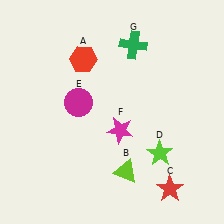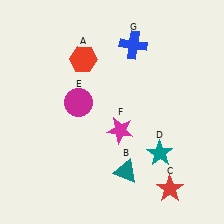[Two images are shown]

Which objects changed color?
B changed from lime to teal. D changed from lime to teal. G changed from green to blue.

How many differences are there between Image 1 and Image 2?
There are 3 differences between the two images.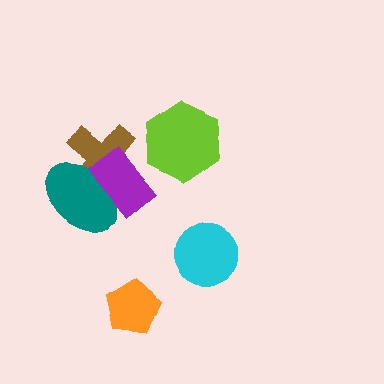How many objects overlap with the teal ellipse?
2 objects overlap with the teal ellipse.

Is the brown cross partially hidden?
Yes, it is partially covered by another shape.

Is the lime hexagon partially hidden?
No, no other shape covers it.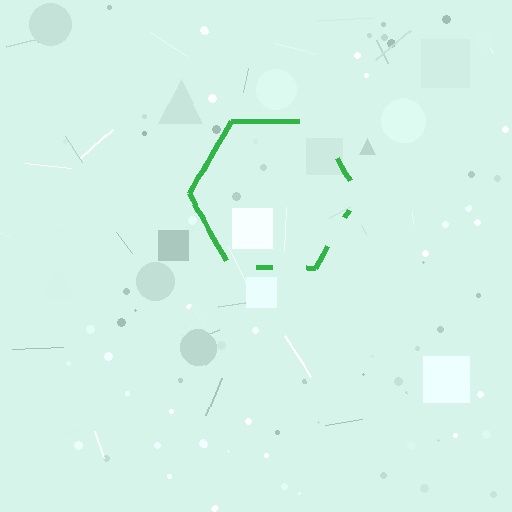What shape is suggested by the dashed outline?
The dashed outline suggests a hexagon.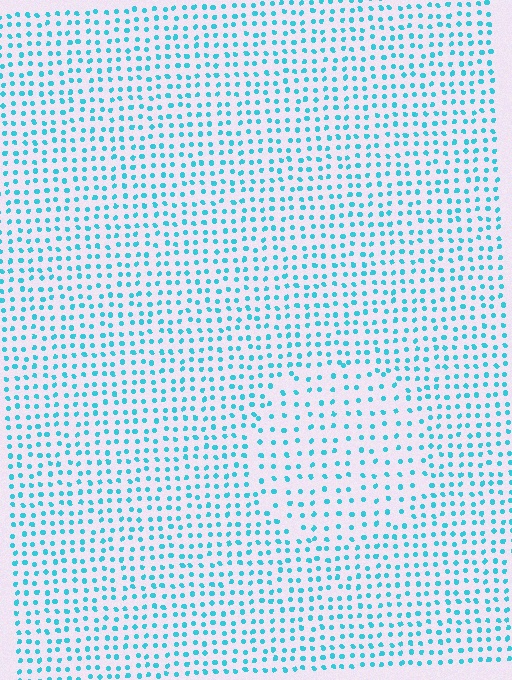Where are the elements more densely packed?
The elements are more densely packed outside the circle boundary.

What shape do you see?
I see a circle.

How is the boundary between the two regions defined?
The boundary is defined by a change in element density (approximately 1.6x ratio). All elements are the same color, size, and shape.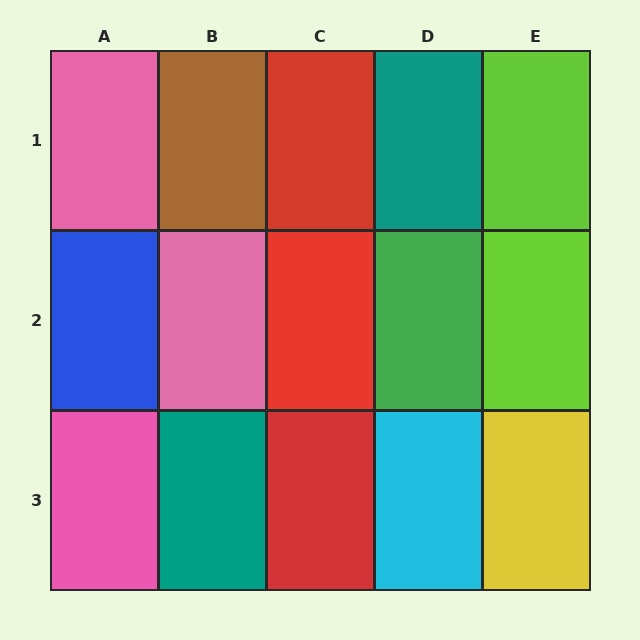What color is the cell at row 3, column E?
Yellow.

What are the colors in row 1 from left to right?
Pink, brown, red, teal, lime.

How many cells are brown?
1 cell is brown.